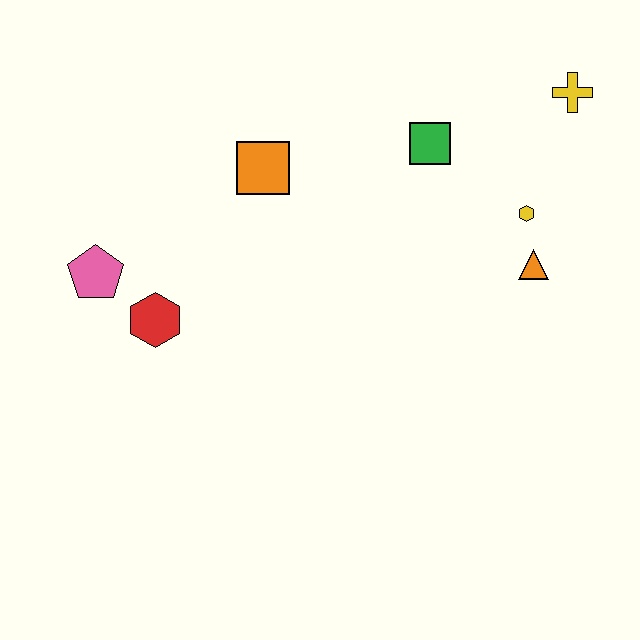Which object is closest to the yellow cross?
The yellow hexagon is closest to the yellow cross.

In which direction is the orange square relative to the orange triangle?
The orange square is to the left of the orange triangle.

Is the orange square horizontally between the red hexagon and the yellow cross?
Yes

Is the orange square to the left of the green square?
Yes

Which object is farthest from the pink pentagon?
The yellow cross is farthest from the pink pentagon.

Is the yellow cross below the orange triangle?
No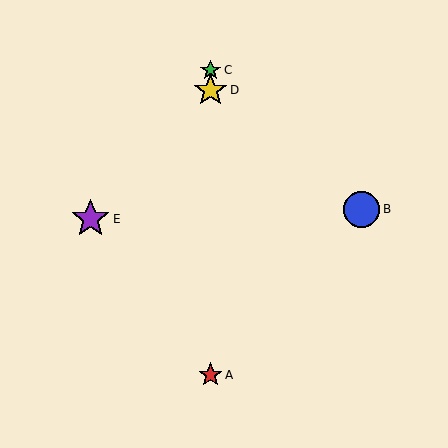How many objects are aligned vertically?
3 objects (A, C, D) are aligned vertically.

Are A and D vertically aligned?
Yes, both are at x≈211.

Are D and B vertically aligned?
No, D is at x≈211 and B is at x≈362.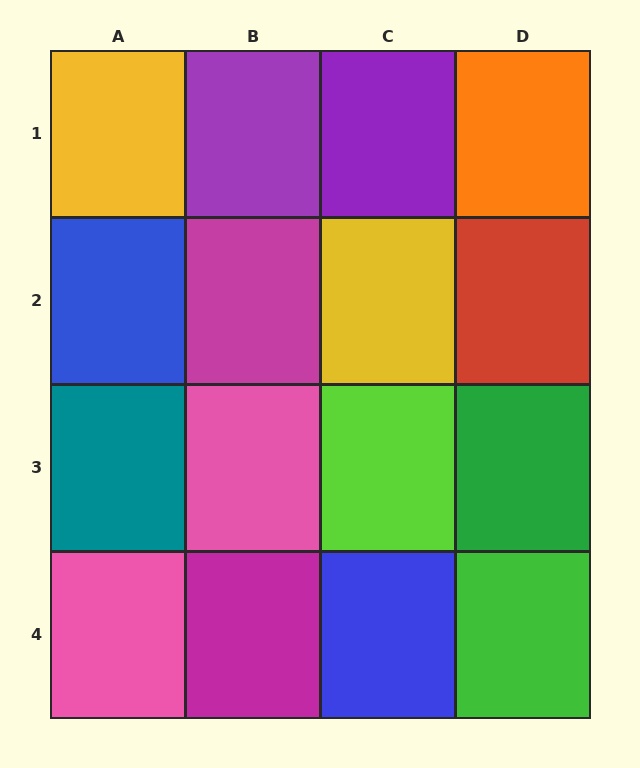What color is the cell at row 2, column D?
Red.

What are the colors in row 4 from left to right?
Pink, magenta, blue, green.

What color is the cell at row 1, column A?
Yellow.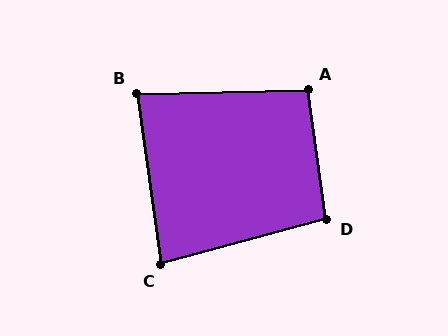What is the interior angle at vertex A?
Approximately 97 degrees (obtuse).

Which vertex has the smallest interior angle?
B, at approximately 83 degrees.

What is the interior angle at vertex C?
Approximately 83 degrees (acute).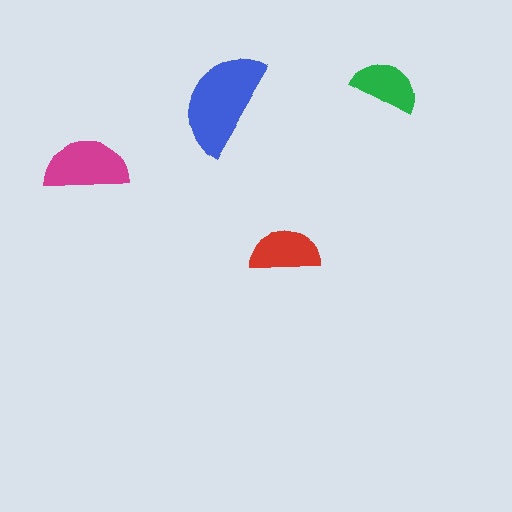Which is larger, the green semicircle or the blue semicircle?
The blue one.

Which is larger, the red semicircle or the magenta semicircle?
The magenta one.